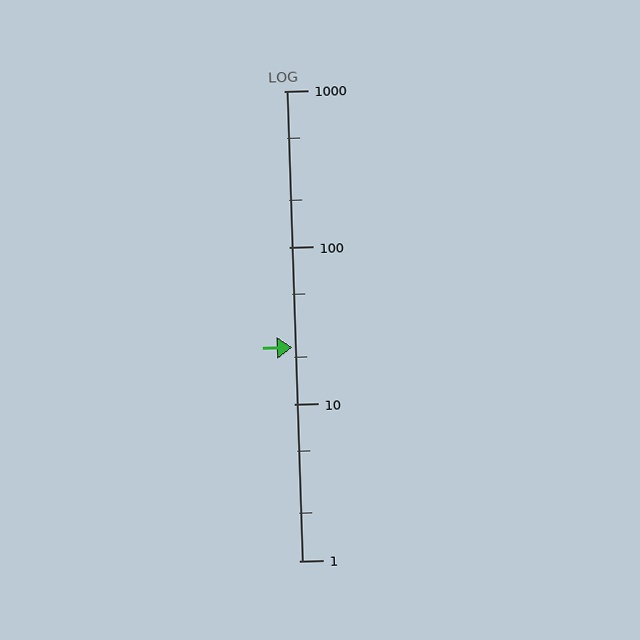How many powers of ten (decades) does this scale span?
The scale spans 3 decades, from 1 to 1000.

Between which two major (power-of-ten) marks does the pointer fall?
The pointer is between 10 and 100.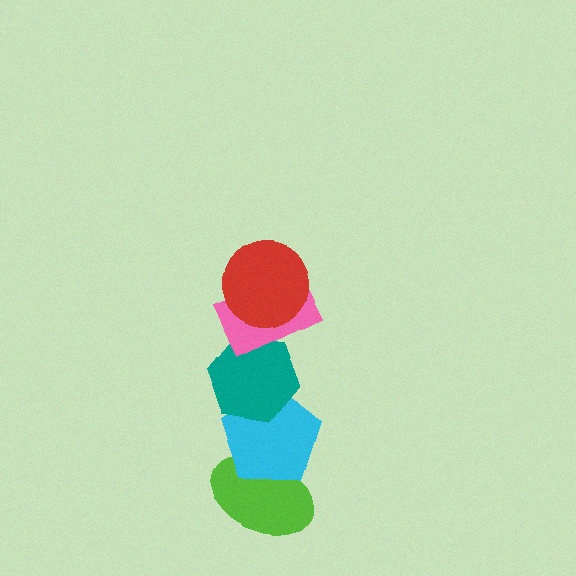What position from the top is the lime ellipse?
The lime ellipse is 5th from the top.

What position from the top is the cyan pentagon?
The cyan pentagon is 4th from the top.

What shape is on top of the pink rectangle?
The red circle is on top of the pink rectangle.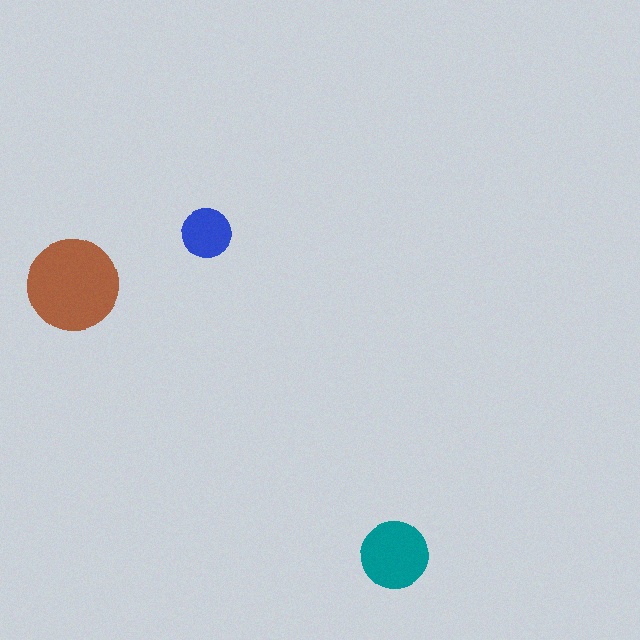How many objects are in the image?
There are 3 objects in the image.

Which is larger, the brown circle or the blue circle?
The brown one.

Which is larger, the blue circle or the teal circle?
The teal one.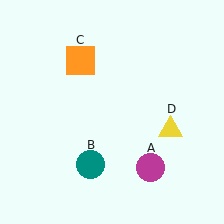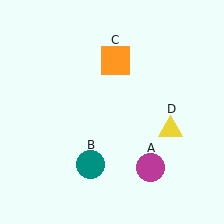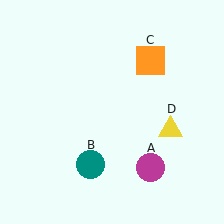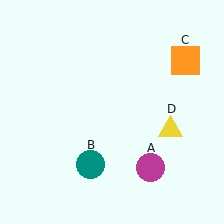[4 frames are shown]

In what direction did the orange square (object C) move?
The orange square (object C) moved right.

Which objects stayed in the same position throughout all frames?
Magenta circle (object A) and teal circle (object B) and yellow triangle (object D) remained stationary.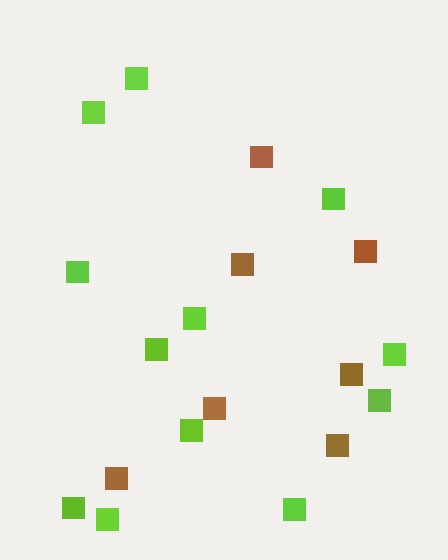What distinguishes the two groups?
There are 2 groups: one group of brown squares (7) and one group of lime squares (12).